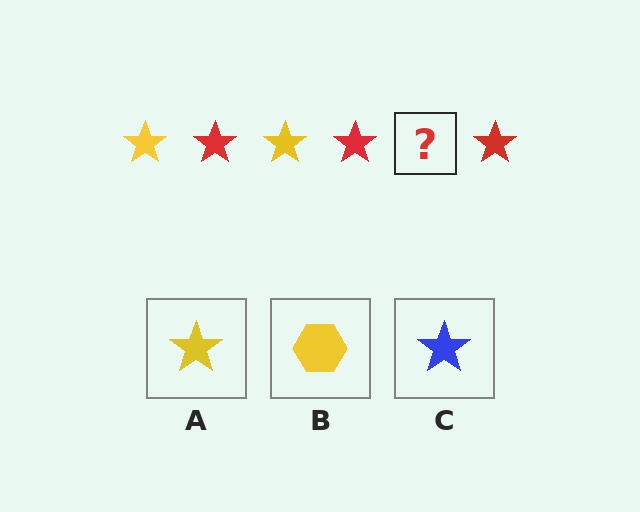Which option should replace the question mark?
Option A.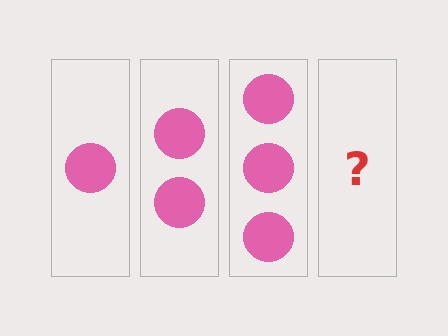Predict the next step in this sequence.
The next step is 4 circles.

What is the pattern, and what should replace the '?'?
The pattern is that each step adds one more circle. The '?' should be 4 circles.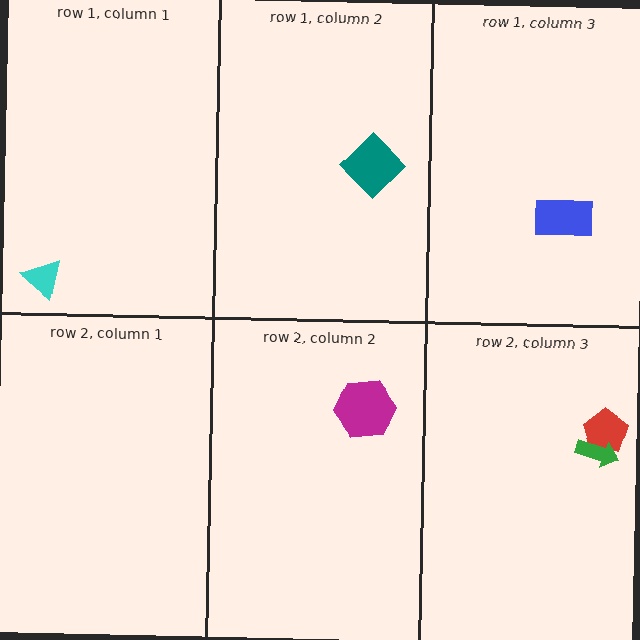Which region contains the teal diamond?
The row 1, column 2 region.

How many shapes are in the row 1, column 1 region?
1.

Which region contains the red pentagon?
The row 2, column 3 region.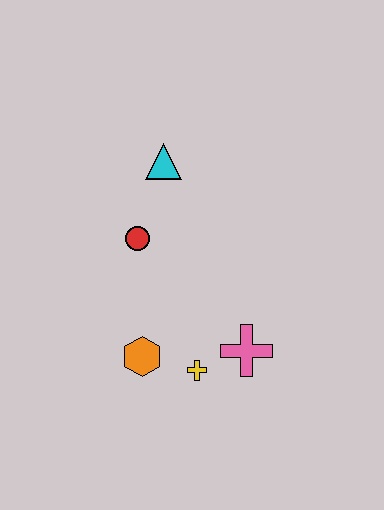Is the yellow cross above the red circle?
No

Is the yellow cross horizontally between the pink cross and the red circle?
Yes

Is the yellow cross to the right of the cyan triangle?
Yes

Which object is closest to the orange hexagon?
The yellow cross is closest to the orange hexagon.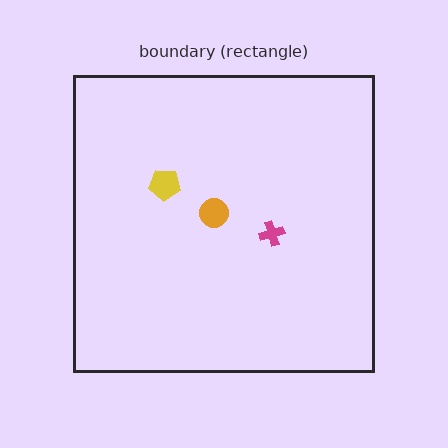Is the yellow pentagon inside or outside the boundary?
Inside.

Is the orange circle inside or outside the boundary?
Inside.